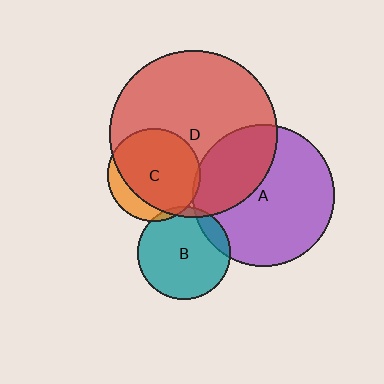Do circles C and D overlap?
Yes.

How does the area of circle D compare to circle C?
Approximately 3.2 times.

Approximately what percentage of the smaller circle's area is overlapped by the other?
Approximately 80%.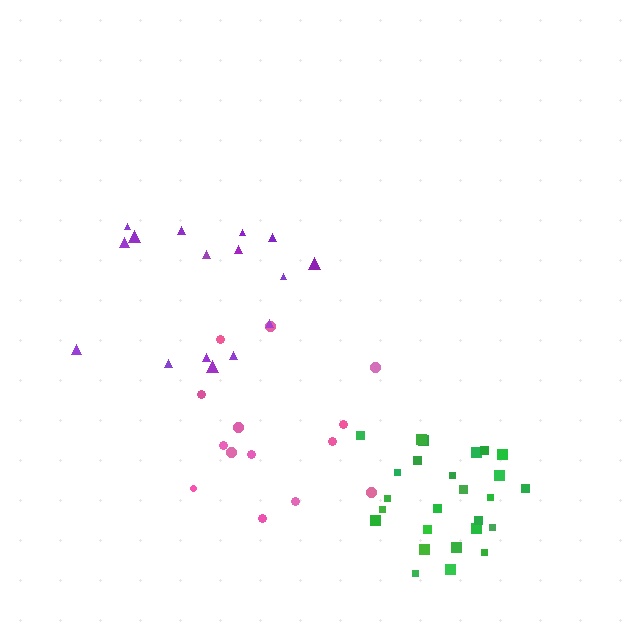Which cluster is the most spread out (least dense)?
Pink.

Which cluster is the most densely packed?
Green.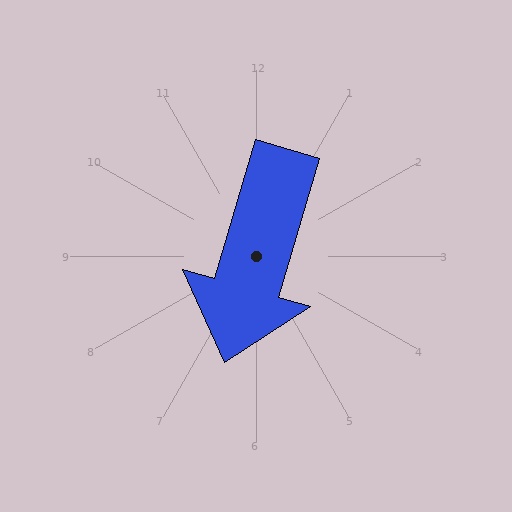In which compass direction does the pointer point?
South.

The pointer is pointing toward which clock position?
Roughly 7 o'clock.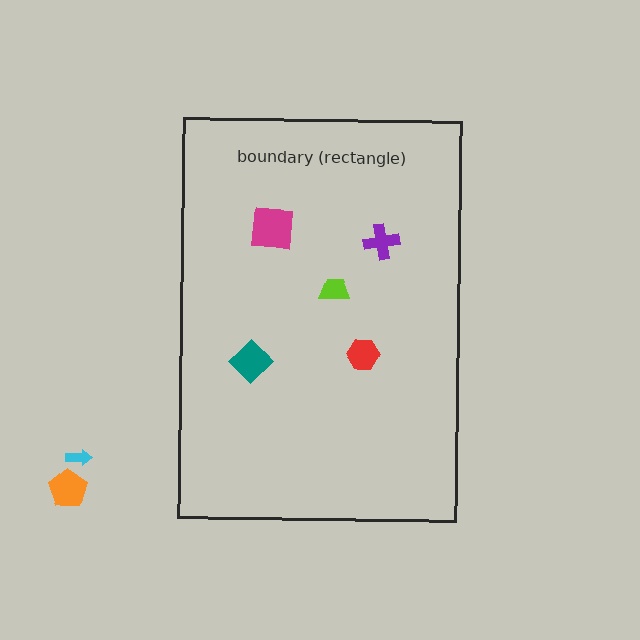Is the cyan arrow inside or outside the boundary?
Outside.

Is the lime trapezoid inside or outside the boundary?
Inside.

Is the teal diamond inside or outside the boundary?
Inside.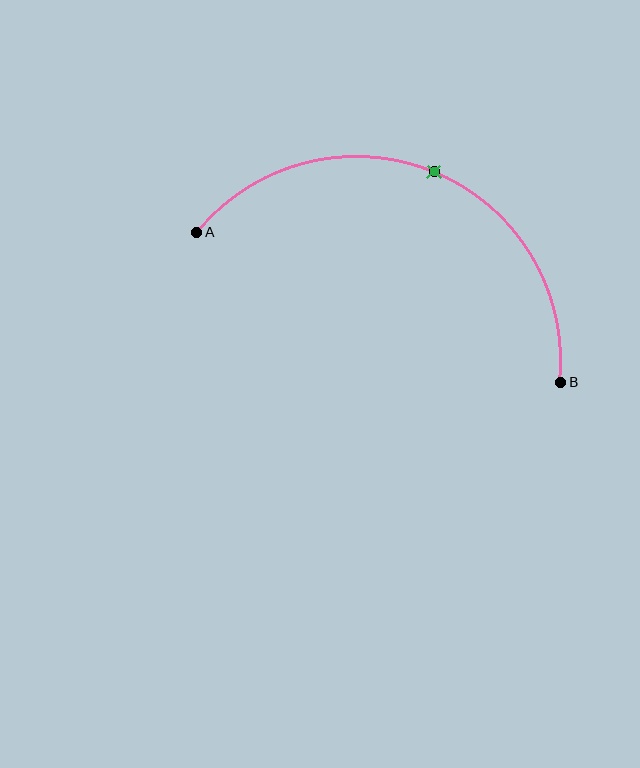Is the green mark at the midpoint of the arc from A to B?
Yes. The green mark lies on the arc at equal arc-length from both A and B — it is the arc midpoint.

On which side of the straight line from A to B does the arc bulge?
The arc bulges above the straight line connecting A and B.